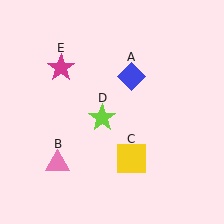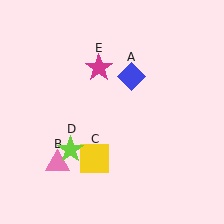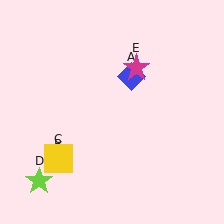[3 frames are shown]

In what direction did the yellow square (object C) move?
The yellow square (object C) moved left.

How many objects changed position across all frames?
3 objects changed position: yellow square (object C), lime star (object D), magenta star (object E).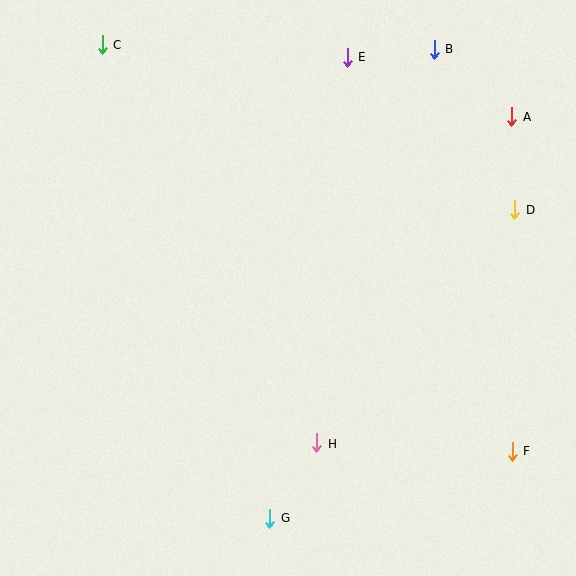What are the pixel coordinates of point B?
Point B is at (435, 49).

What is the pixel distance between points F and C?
The distance between F and C is 578 pixels.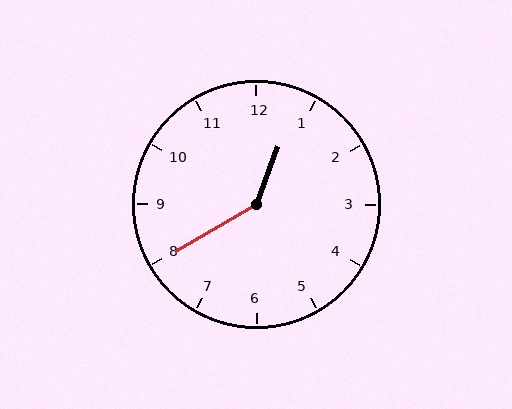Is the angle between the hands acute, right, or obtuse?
It is obtuse.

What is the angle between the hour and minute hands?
Approximately 140 degrees.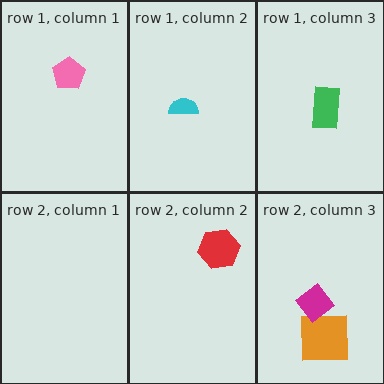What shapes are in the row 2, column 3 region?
The orange square, the magenta diamond.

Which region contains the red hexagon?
The row 2, column 2 region.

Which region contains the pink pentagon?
The row 1, column 1 region.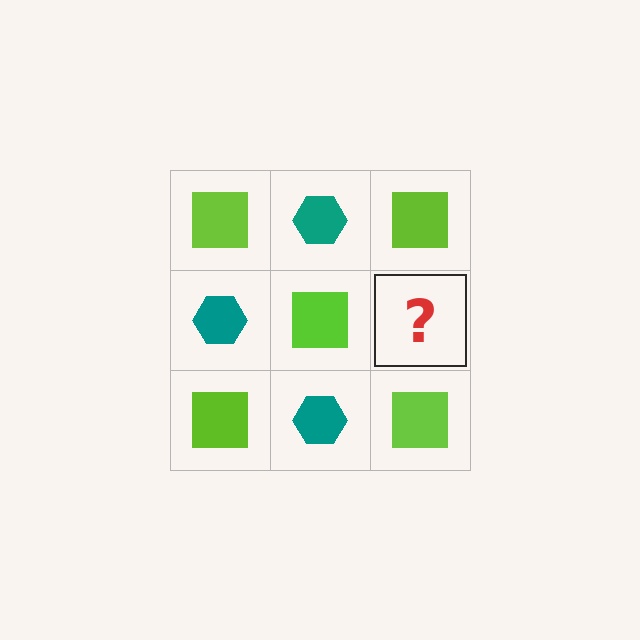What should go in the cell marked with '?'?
The missing cell should contain a teal hexagon.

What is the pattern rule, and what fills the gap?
The rule is that it alternates lime square and teal hexagon in a checkerboard pattern. The gap should be filled with a teal hexagon.